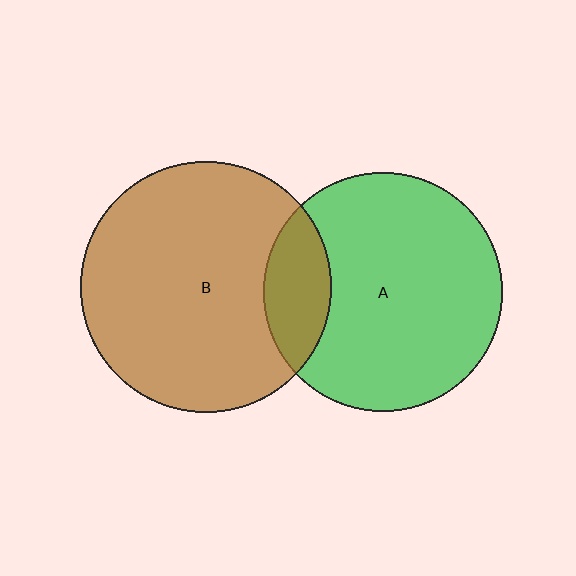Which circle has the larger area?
Circle B (brown).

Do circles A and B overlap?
Yes.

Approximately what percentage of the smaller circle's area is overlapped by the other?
Approximately 20%.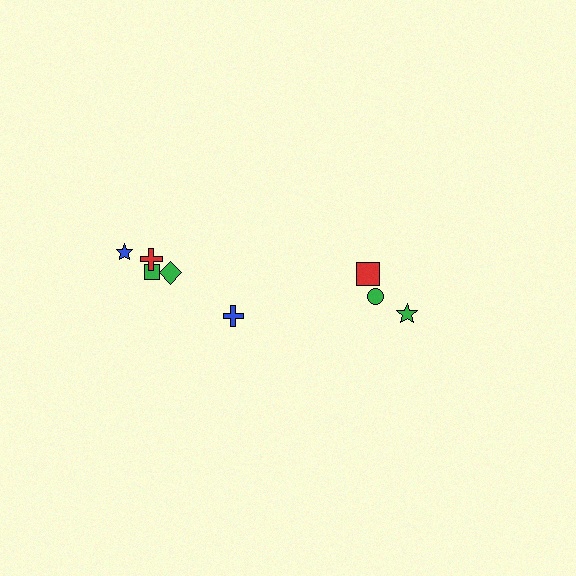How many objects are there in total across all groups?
There are 8 objects.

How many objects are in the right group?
There are 3 objects.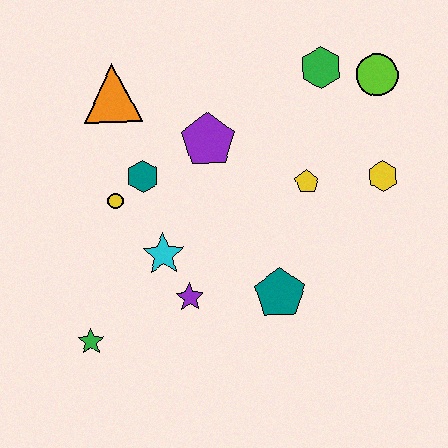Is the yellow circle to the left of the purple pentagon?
Yes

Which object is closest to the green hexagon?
The lime circle is closest to the green hexagon.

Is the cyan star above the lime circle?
No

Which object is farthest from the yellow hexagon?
The green star is farthest from the yellow hexagon.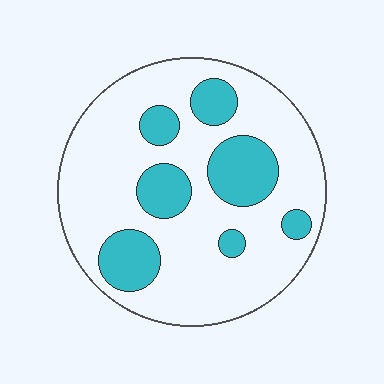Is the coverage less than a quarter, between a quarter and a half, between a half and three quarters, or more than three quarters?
Less than a quarter.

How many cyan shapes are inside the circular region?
7.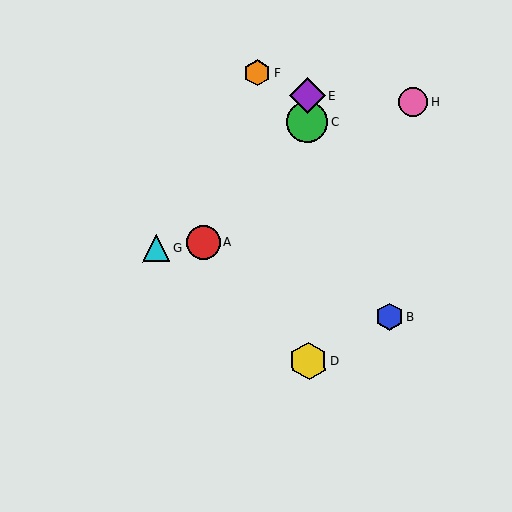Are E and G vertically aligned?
No, E is at x≈307 and G is at x≈156.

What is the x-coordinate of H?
Object H is at x≈413.